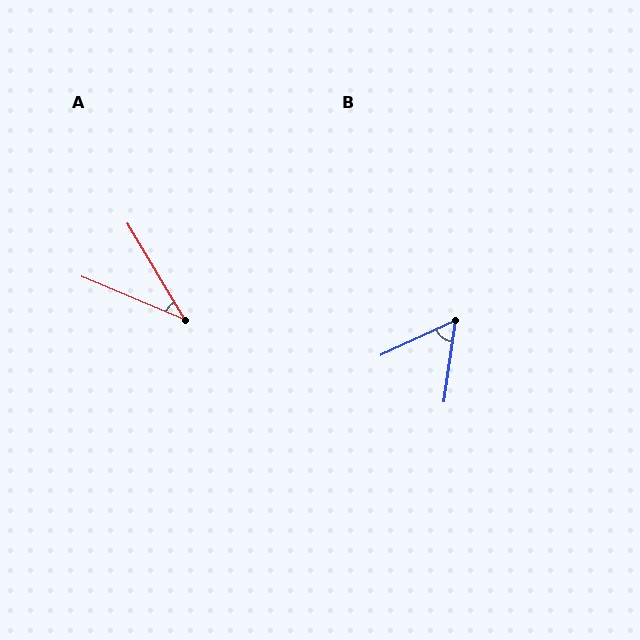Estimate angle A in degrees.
Approximately 37 degrees.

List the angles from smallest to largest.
A (37°), B (57°).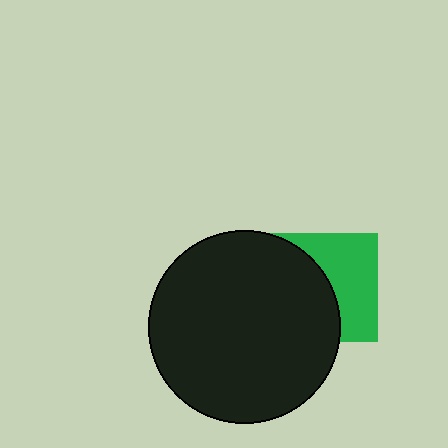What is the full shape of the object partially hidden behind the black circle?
The partially hidden object is a green square.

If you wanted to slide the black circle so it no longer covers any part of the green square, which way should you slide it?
Slide it left — that is the most direct way to separate the two shapes.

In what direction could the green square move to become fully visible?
The green square could move right. That would shift it out from behind the black circle entirely.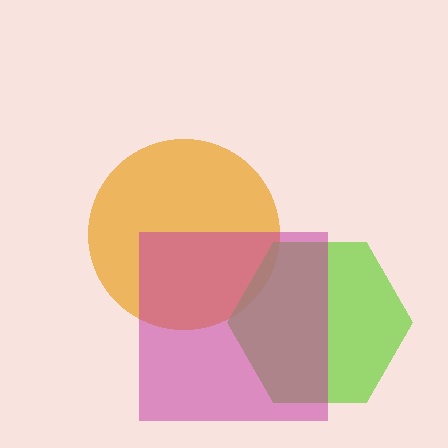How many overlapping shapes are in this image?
There are 3 overlapping shapes in the image.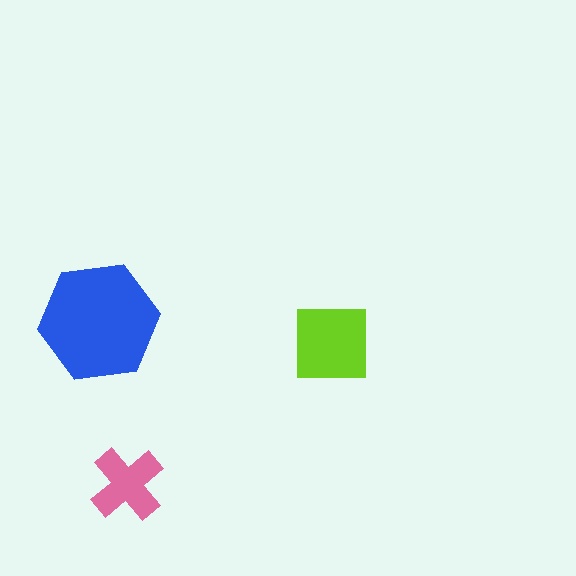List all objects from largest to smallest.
The blue hexagon, the lime square, the pink cross.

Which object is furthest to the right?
The lime square is rightmost.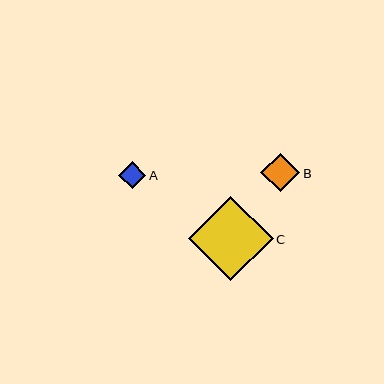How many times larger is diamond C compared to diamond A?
Diamond C is approximately 3.2 times the size of diamond A.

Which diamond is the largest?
Diamond C is the largest with a size of approximately 84 pixels.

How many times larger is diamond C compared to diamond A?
Diamond C is approximately 3.2 times the size of diamond A.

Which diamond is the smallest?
Diamond A is the smallest with a size of approximately 27 pixels.